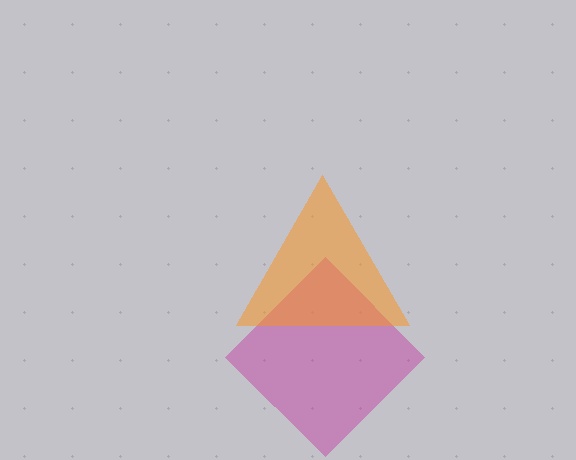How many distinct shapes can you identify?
There are 2 distinct shapes: a magenta diamond, an orange triangle.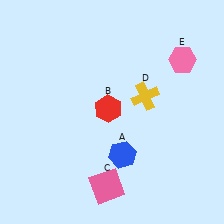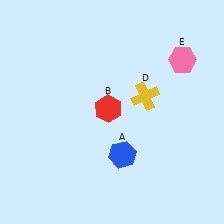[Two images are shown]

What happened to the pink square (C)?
The pink square (C) was removed in Image 2. It was in the bottom-left area of Image 1.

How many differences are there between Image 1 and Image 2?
There is 1 difference between the two images.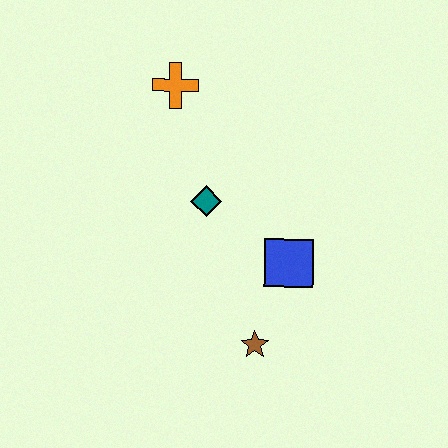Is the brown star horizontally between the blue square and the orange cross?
Yes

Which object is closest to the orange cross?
The teal diamond is closest to the orange cross.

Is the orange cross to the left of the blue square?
Yes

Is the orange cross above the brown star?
Yes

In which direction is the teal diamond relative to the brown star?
The teal diamond is above the brown star.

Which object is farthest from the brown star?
The orange cross is farthest from the brown star.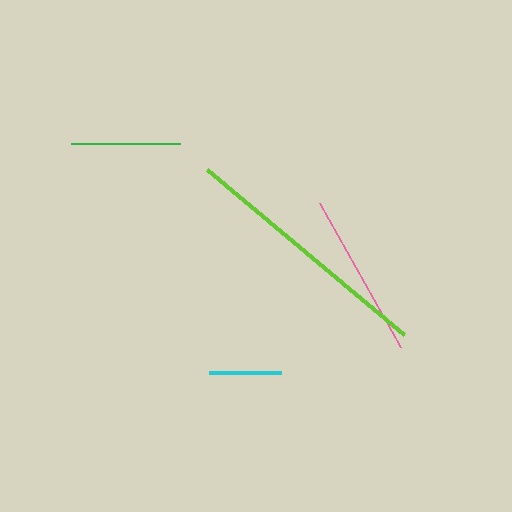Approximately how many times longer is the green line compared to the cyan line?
The green line is approximately 1.5 times the length of the cyan line.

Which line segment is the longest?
The lime line is the longest at approximately 257 pixels.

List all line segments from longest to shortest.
From longest to shortest: lime, pink, green, cyan.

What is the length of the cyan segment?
The cyan segment is approximately 72 pixels long.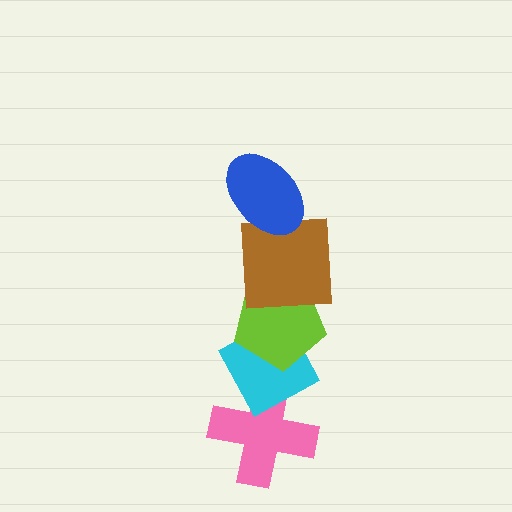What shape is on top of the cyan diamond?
The lime pentagon is on top of the cyan diamond.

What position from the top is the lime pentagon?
The lime pentagon is 3rd from the top.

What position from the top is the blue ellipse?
The blue ellipse is 1st from the top.